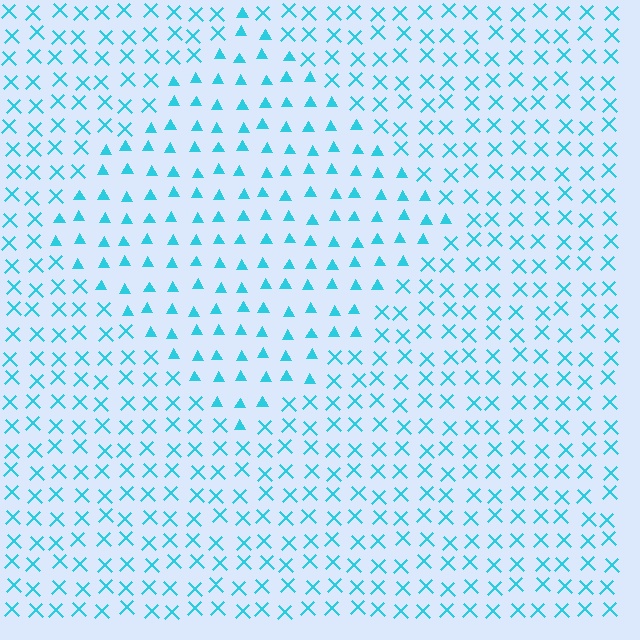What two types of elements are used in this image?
The image uses triangles inside the diamond region and X marks outside it.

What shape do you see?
I see a diamond.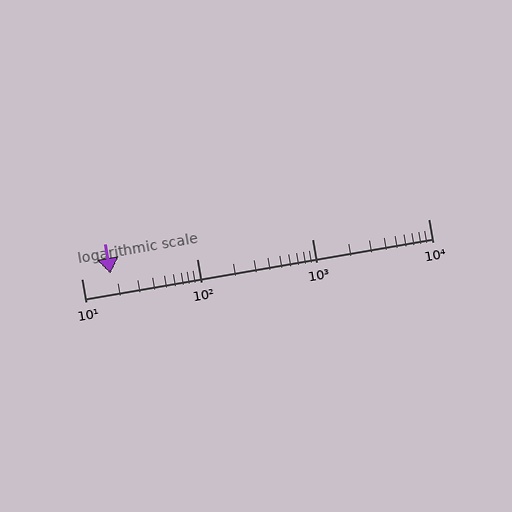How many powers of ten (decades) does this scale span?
The scale spans 3 decades, from 10 to 10000.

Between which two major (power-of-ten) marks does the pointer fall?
The pointer is between 10 and 100.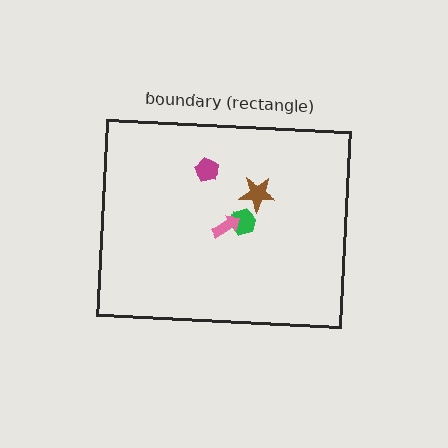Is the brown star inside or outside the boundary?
Inside.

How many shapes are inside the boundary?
4 inside, 0 outside.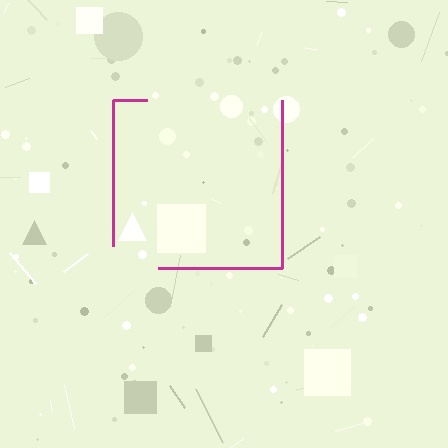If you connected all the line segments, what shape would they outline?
They would outline a square.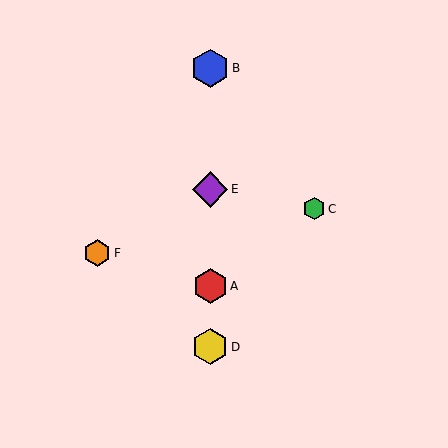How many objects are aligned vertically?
4 objects (A, B, D, E) are aligned vertically.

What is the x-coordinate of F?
Object F is at x≈97.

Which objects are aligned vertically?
Objects A, B, D, E are aligned vertically.